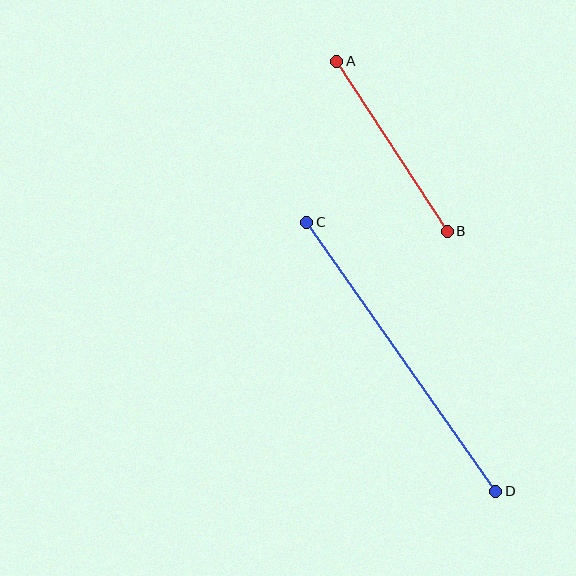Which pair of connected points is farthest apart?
Points C and D are farthest apart.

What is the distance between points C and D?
The distance is approximately 329 pixels.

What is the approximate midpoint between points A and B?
The midpoint is at approximately (392, 146) pixels.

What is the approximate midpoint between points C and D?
The midpoint is at approximately (401, 357) pixels.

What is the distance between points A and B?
The distance is approximately 203 pixels.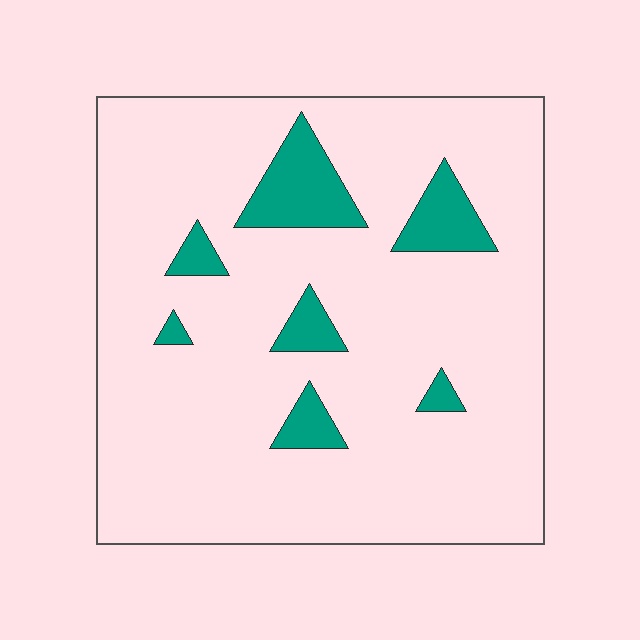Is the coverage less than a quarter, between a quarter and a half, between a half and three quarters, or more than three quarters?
Less than a quarter.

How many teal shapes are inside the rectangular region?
7.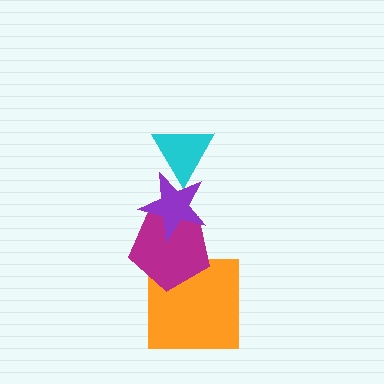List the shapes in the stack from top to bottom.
From top to bottom: the cyan triangle, the purple star, the magenta pentagon, the orange square.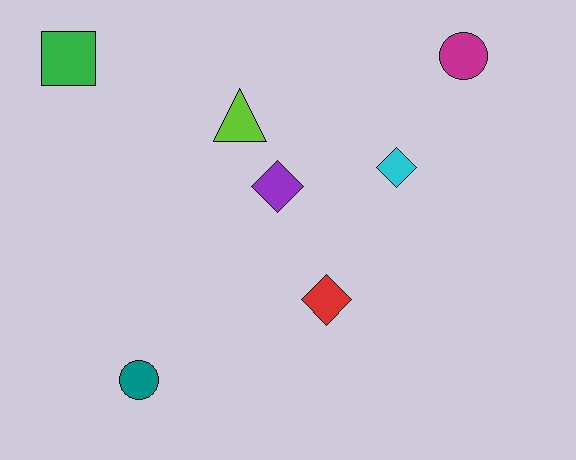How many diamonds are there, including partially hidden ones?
There are 3 diamonds.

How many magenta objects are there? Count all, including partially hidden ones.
There is 1 magenta object.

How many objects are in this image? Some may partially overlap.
There are 7 objects.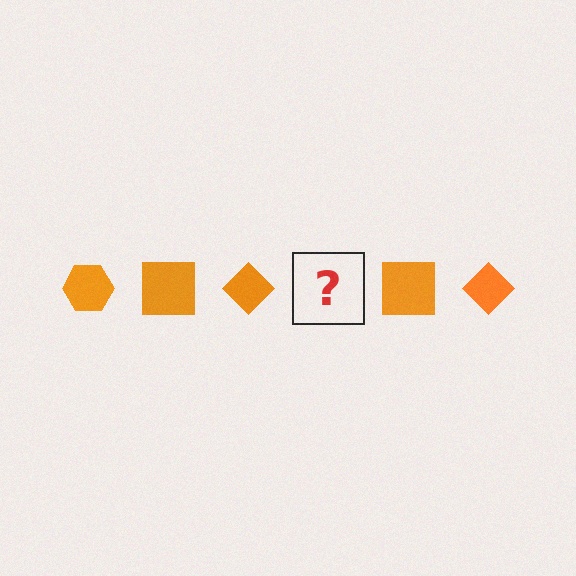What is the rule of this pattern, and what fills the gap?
The rule is that the pattern cycles through hexagon, square, diamond shapes in orange. The gap should be filled with an orange hexagon.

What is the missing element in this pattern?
The missing element is an orange hexagon.